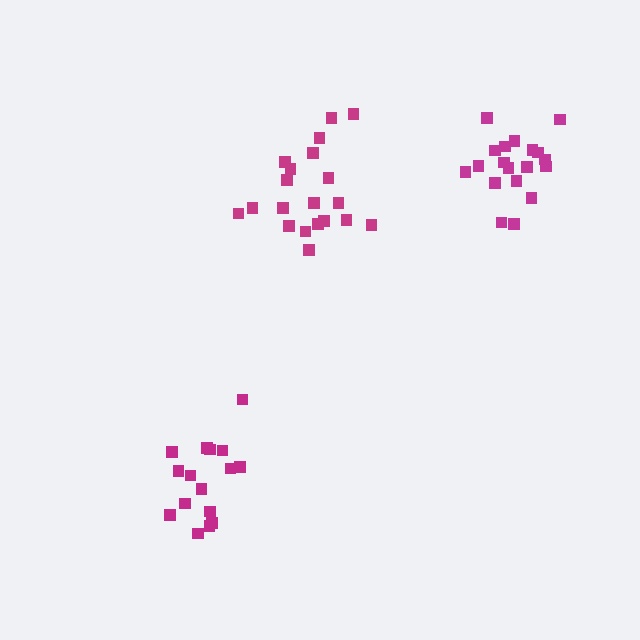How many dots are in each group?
Group 1: 20 dots, Group 2: 16 dots, Group 3: 19 dots (55 total).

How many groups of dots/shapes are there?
There are 3 groups.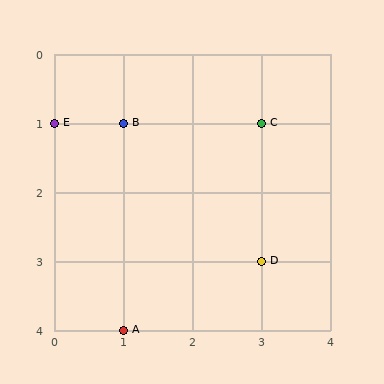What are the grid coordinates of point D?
Point D is at grid coordinates (3, 3).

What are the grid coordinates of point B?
Point B is at grid coordinates (1, 1).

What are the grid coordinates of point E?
Point E is at grid coordinates (0, 1).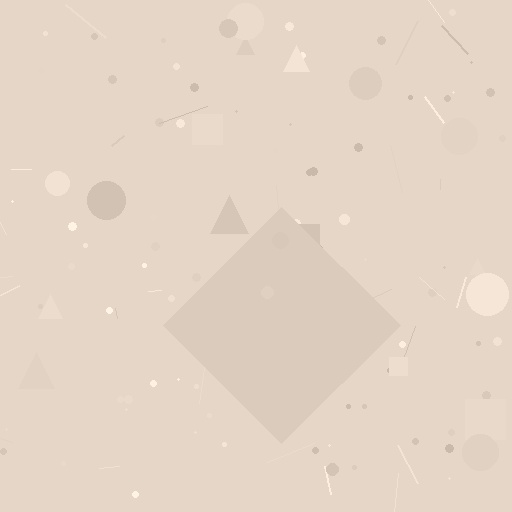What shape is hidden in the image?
A diamond is hidden in the image.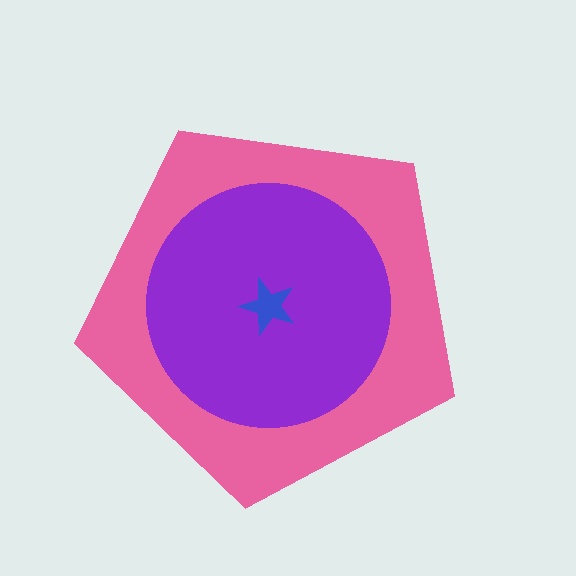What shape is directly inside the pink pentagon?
The purple circle.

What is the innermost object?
The blue star.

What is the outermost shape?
The pink pentagon.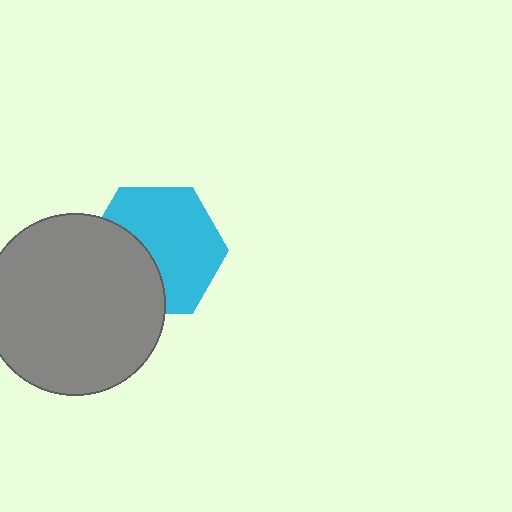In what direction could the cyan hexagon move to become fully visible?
The cyan hexagon could move right. That would shift it out from behind the gray circle entirely.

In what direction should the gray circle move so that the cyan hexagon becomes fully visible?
The gray circle should move left. That is the shortest direction to clear the overlap and leave the cyan hexagon fully visible.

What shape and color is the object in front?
The object in front is a gray circle.